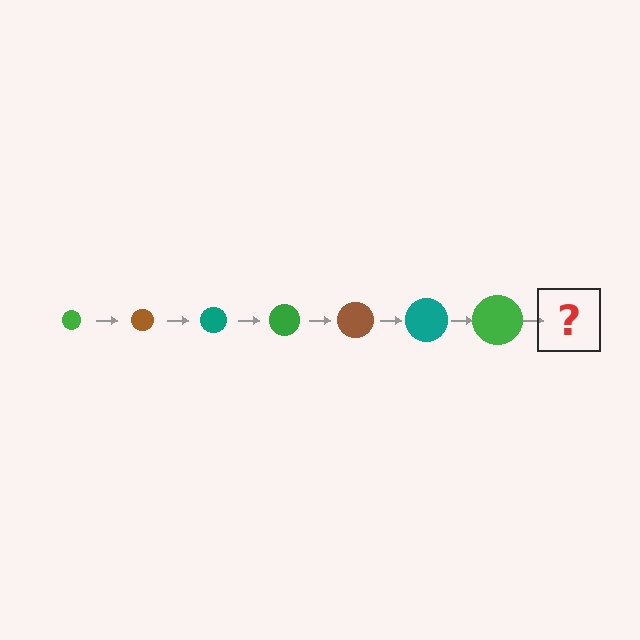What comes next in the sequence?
The next element should be a brown circle, larger than the previous one.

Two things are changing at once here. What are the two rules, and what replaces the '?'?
The two rules are that the circle grows larger each step and the color cycles through green, brown, and teal. The '?' should be a brown circle, larger than the previous one.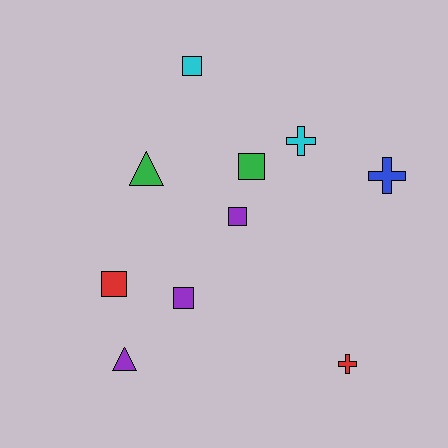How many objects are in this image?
There are 10 objects.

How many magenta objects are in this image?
There are no magenta objects.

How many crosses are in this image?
There are 3 crosses.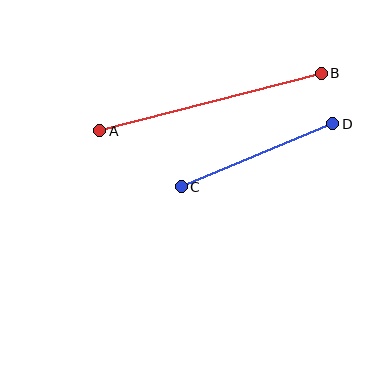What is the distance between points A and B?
The distance is approximately 229 pixels.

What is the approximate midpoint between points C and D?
The midpoint is at approximately (257, 155) pixels.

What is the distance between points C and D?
The distance is approximately 164 pixels.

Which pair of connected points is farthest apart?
Points A and B are farthest apart.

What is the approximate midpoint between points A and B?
The midpoint is at approximately (210, 102) pixels.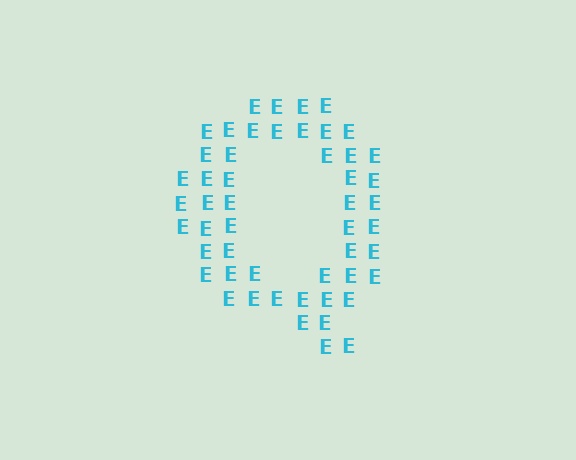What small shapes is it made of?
It is made of small letter E's.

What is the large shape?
The large shape is the letter Q.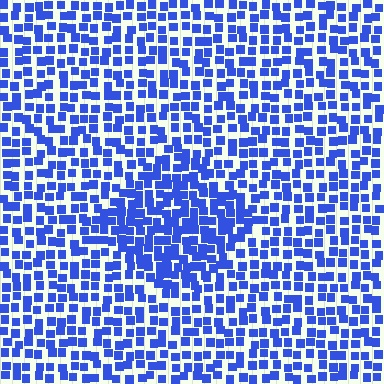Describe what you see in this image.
The image contains small blue elements arranged at two different densities. A diamond-shaped region is visible where the elements are more densely packed than the surrounding area.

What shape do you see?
I see a diamond.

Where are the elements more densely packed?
The elements are more densely packed inside the diamond boundary.